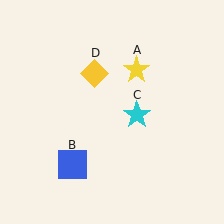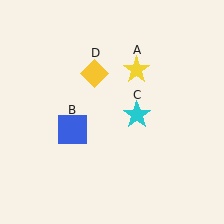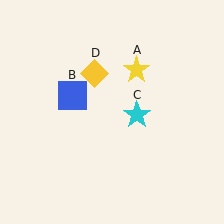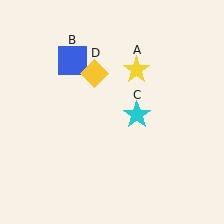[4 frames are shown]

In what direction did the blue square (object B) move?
The blue square (object B) moved up.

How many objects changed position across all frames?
1 object changed position: blue square (object B).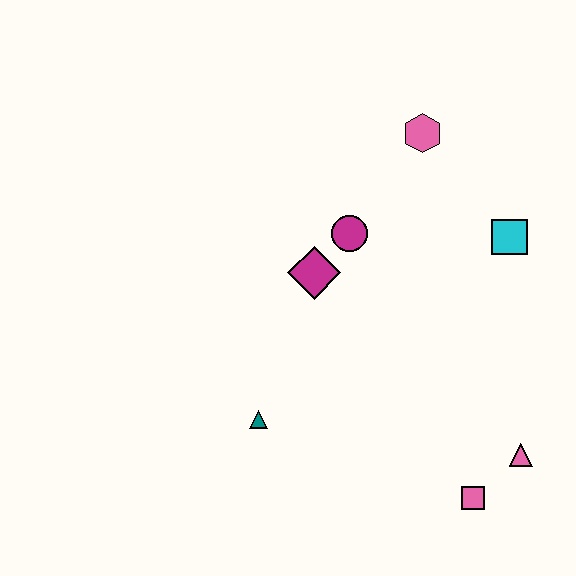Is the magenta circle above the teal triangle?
Yes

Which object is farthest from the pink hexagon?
The pink square is farthest from the pink hexagon.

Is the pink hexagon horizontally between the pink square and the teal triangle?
Yes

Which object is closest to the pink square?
The pink triangle is closest to the pink square.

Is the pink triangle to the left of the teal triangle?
No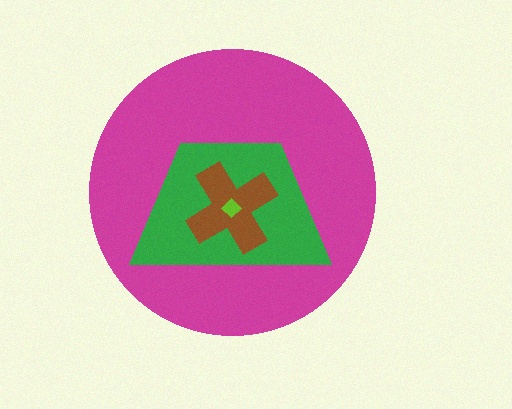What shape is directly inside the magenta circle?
The green trapezoid.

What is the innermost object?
The lime diamond.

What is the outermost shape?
The magenta circle.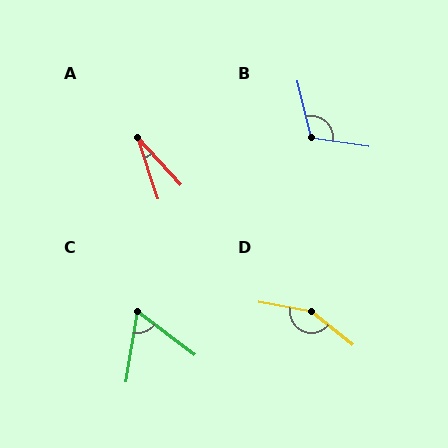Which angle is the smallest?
A, at approximately 24 degrees.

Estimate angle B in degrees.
Approximately 112 degrees.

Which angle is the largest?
D, at approximately 151 degrees.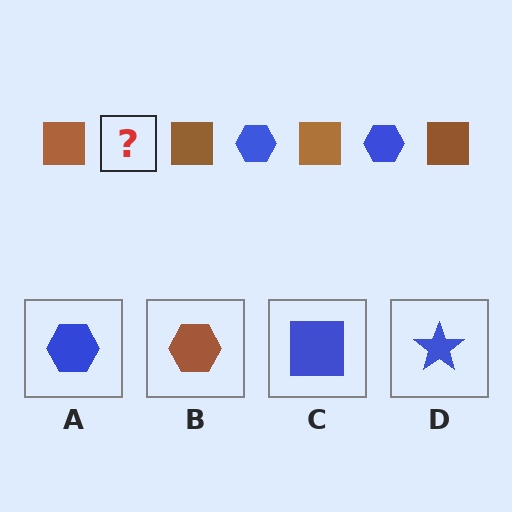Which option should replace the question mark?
Option A.